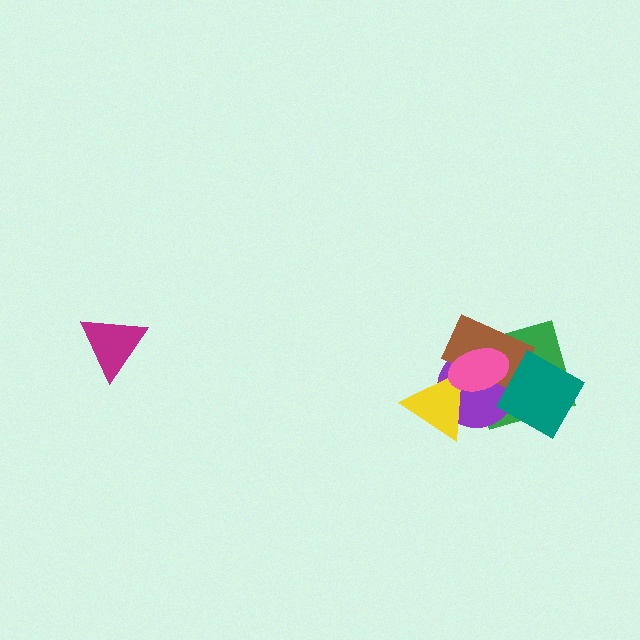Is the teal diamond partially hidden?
No, no other shape covers it.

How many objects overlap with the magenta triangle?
0 objects overlap with the magenta triangle.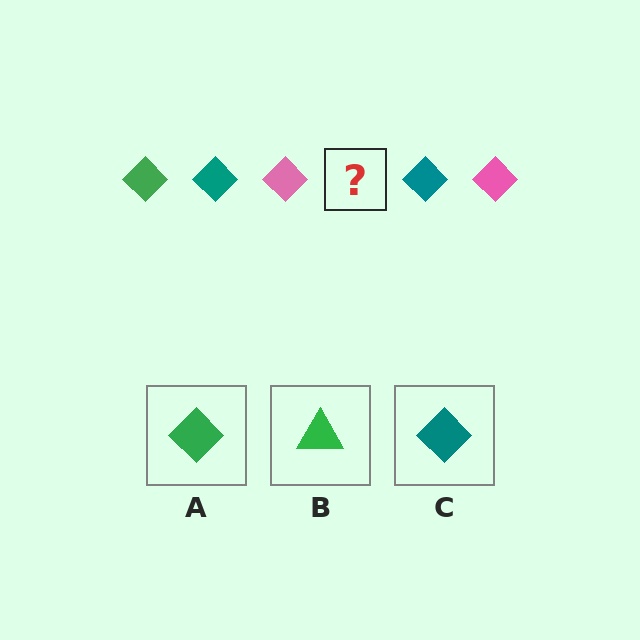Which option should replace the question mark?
Option A.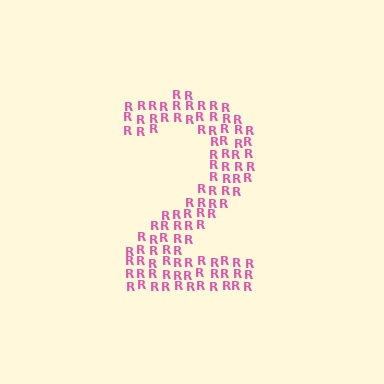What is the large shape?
The large shape is the digit 2.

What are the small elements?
The small elements are letter R's.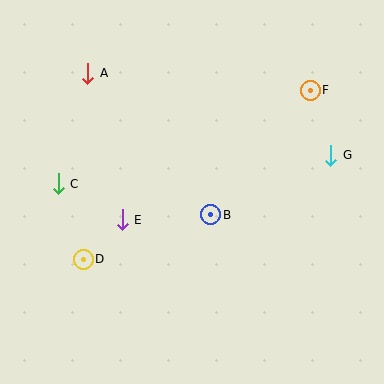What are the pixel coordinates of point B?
Point B is at (211, 215).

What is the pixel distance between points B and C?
The distance between B and C is 156 pixels.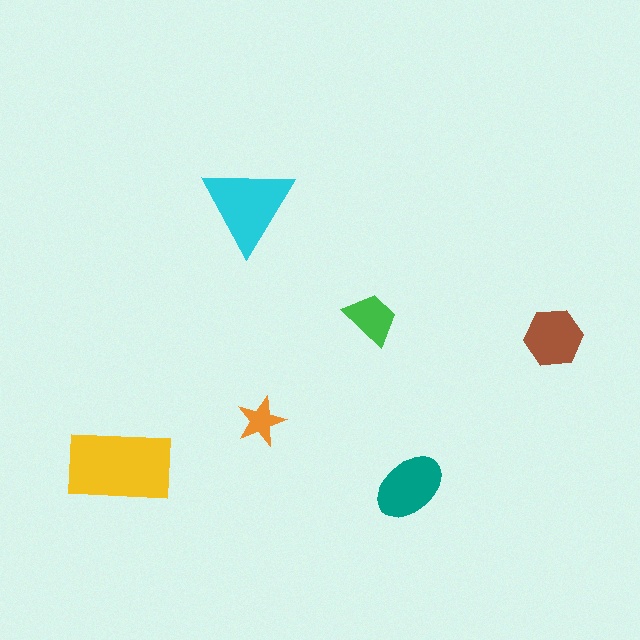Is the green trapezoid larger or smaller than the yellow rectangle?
Smaller.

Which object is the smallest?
The orange star.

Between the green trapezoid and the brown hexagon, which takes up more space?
The brown hexagon.